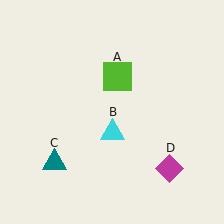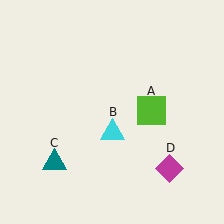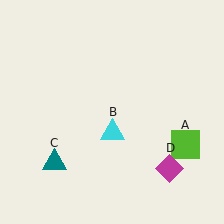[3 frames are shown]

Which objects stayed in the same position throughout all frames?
Cyan triangle (object B) and teal triangle (object C) and magenta diamond (object D) remained stationary.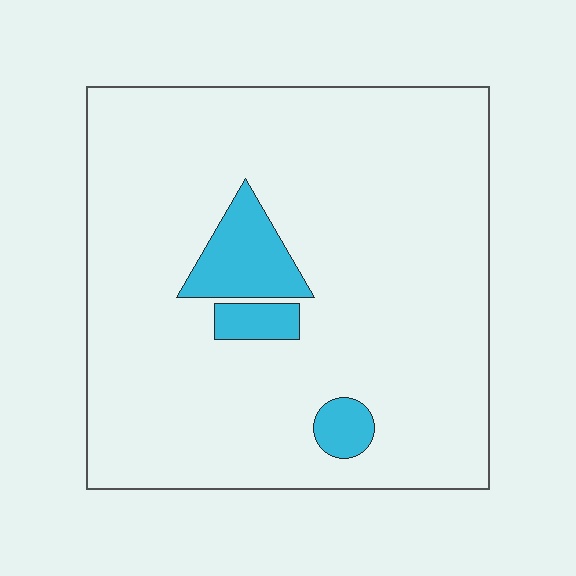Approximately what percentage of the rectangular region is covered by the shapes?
Approximately 10%.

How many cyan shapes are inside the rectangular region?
3.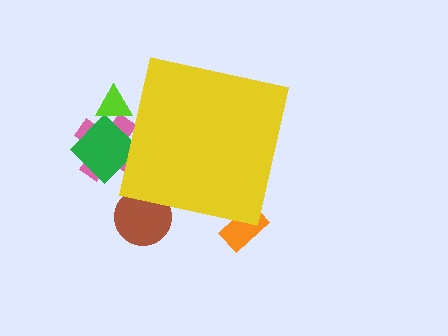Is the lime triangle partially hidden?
Yes, the lime triangle is partially hidden behind the yellow square.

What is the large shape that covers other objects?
A yellow square.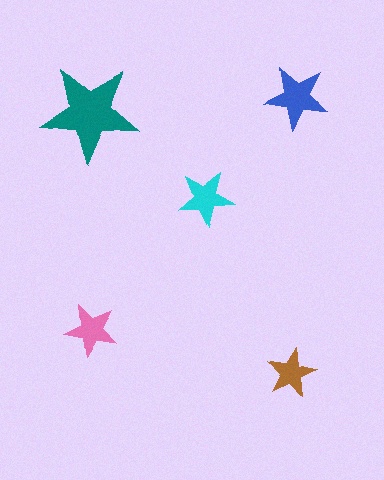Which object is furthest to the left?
The pink star is leftmost.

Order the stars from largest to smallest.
the teal one, the blue one, the cyan one, the pink one, the brown one.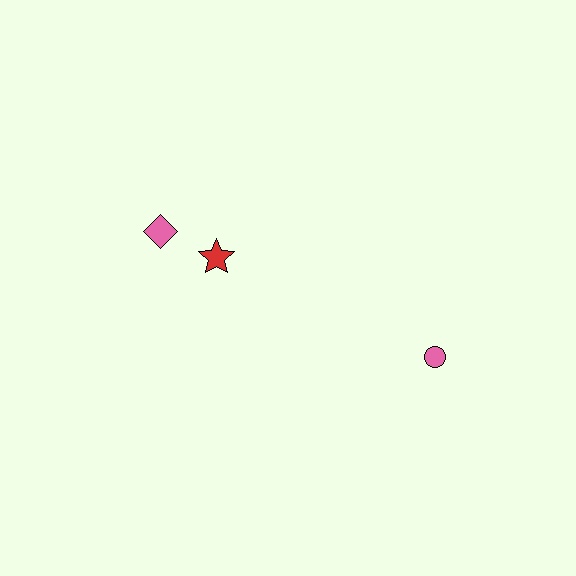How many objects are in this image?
There are 3 objects.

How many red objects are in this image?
There is 1 red object.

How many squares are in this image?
There are no squares.